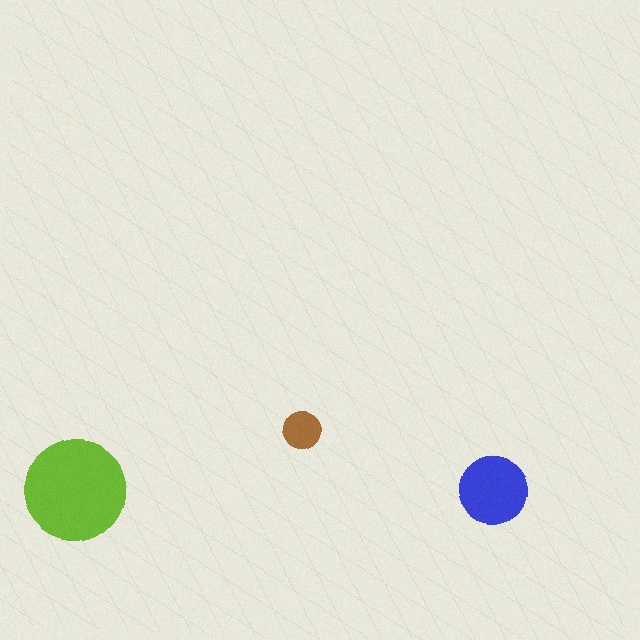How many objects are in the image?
There are 3 objects in the image.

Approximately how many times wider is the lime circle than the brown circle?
About 2.5 times wider.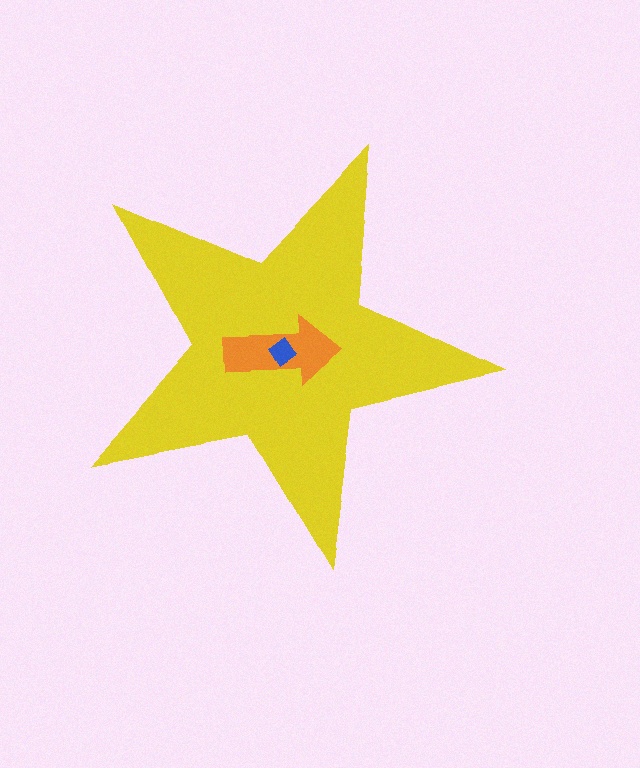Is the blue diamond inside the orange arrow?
Yes.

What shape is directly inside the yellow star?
The orange arrow.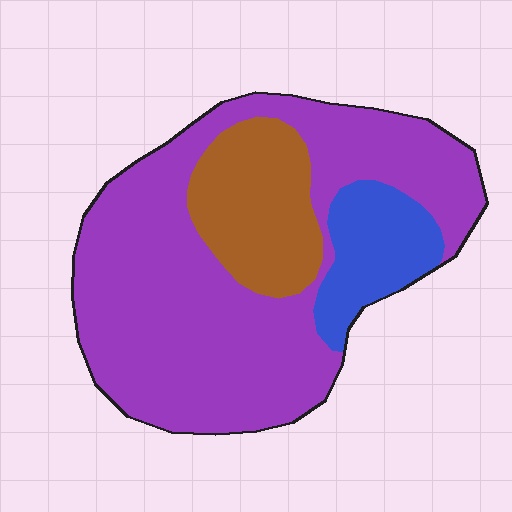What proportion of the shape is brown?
Brown takes up between a sixth and a third of the shape.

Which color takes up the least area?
Blue, at roughly 15%.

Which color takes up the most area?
Purple, at roughly 70%.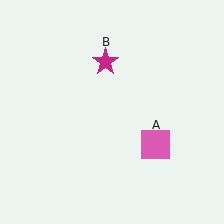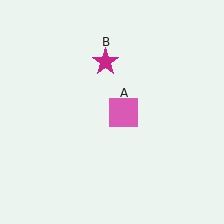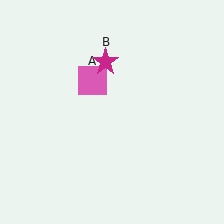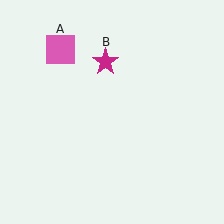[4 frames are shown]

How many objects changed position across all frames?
1 object changed position: pink square (object A).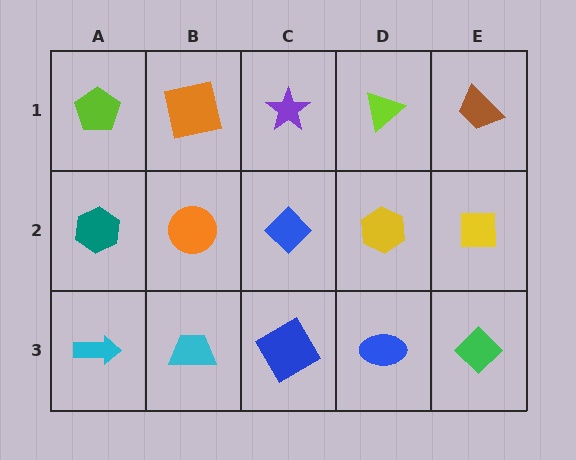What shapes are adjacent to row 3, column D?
A yellow hexagon (row 2, column D), a blue diamond (row 3, column C), a green diamond (row 3, column E).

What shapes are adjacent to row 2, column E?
A brown trapezoid (row 1, column E), a green diamond (row 3, column E), a yellow hexagon (row 2, column D).